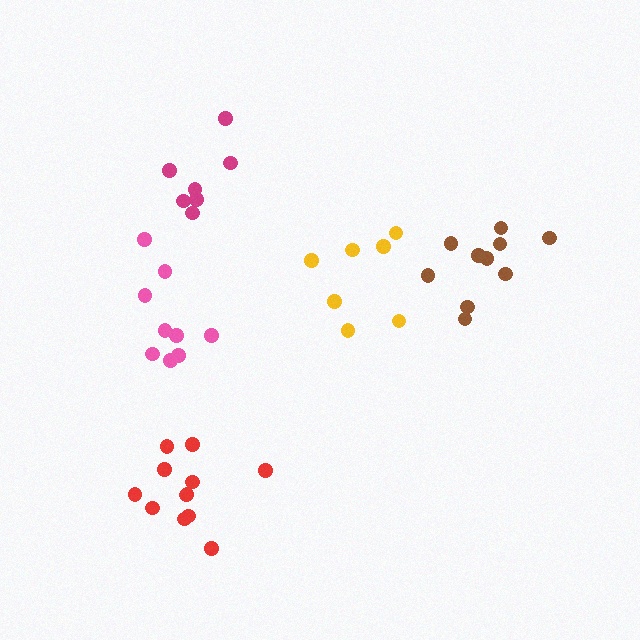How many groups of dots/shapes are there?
There are 5 groups.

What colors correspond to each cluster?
The clusters are colored: pink, yellow, red, brown, magenta.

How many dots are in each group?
Group 1: 9 dots, Group 2: 7 dots, Group 3: 12 dots, Group 4: 10 dots, Group 5: 7 dots (45 total).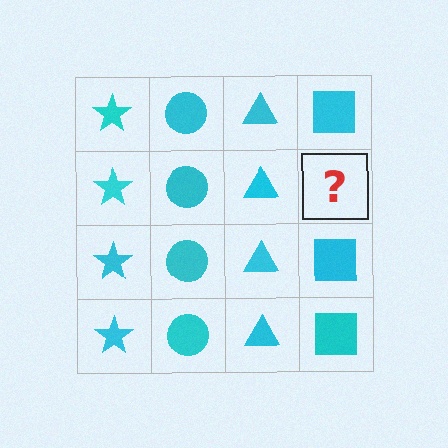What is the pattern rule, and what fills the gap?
The rule is that each column has a consistent shape. The gap should be filled with a cyan square.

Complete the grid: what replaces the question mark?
The question mark should be replaced with a cyan square.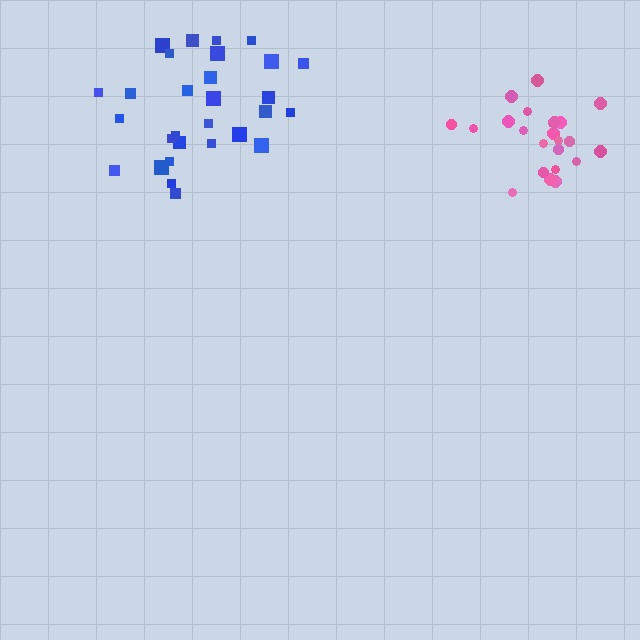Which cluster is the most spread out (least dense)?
Blue.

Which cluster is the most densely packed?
Pink.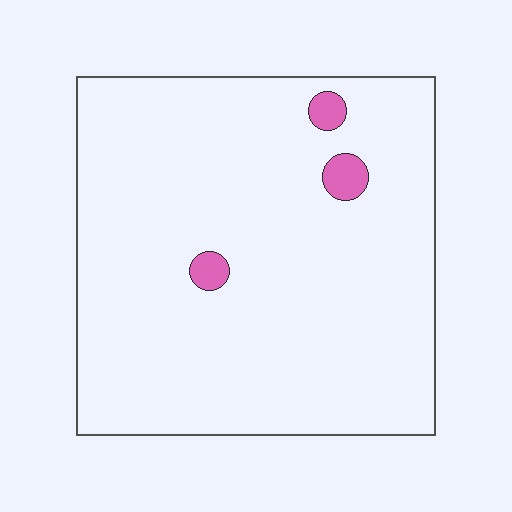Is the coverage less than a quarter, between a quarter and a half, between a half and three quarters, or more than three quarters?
Less than a quarter.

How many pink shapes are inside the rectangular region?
3.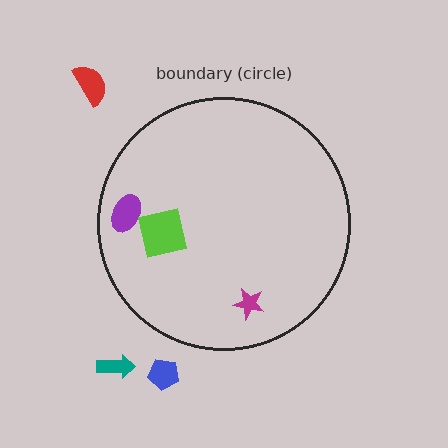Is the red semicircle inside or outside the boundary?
Outside.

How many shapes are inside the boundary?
3 inside, 3 outside.